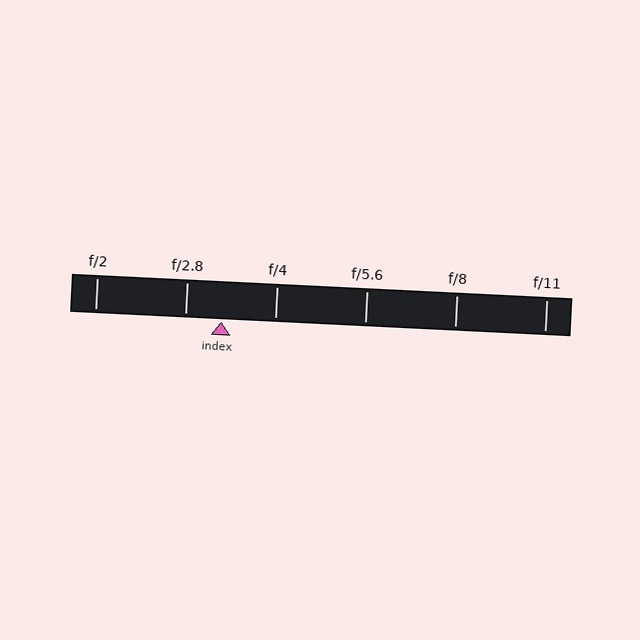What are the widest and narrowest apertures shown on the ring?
The widest aperture shown is f/2 and the narrowest is f/11.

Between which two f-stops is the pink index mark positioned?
The index mark is between f/2.8 and f/4.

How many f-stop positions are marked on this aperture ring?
There are 6 f-stop positions marked.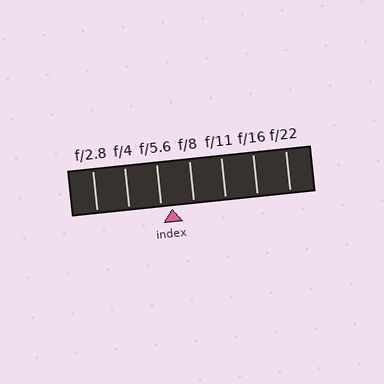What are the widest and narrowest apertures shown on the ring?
The widest aperture shown is f/2.8 and the narrowest is f/22.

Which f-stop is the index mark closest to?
The index mark is closest to f/5.6.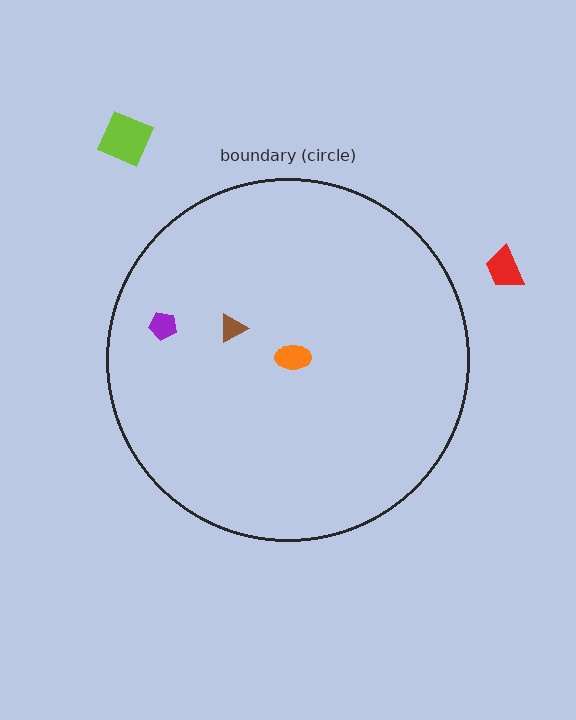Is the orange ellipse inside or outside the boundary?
Inside.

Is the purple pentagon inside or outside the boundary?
Inside.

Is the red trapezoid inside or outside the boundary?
Outside.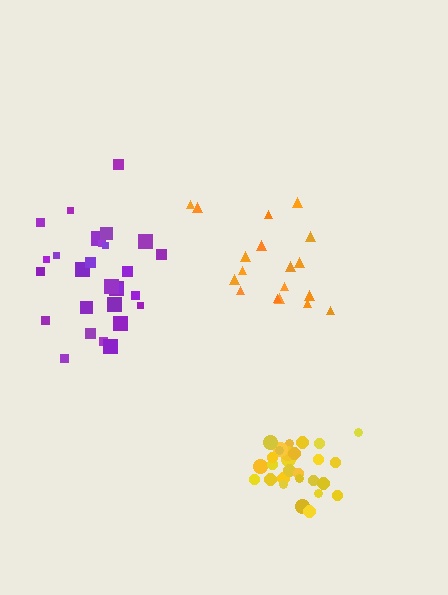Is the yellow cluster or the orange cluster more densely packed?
Yellow.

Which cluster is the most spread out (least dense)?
Orange.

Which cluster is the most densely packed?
Yellow.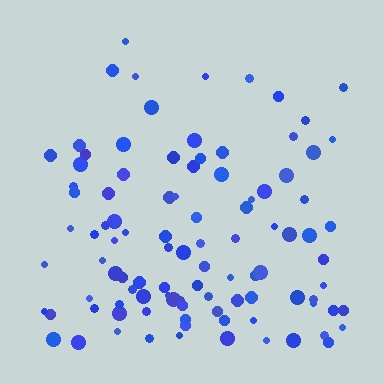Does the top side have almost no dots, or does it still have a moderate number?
Still a moderate number, just noticeably fewer than the bottom.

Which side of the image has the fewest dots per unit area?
The top.